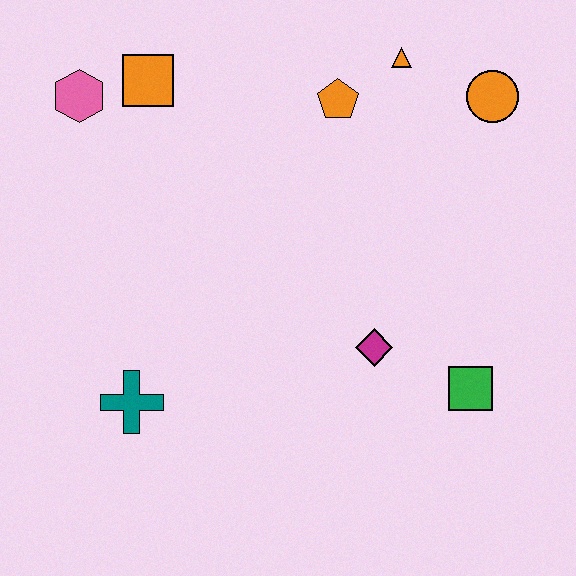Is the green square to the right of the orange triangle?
Yes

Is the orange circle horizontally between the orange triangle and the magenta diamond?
No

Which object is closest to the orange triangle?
The orange pentagon is closest to the orange triangle.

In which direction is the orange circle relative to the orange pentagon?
The orange circle is to the right of the orange pentagon.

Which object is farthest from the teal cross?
The orange circle is farthest from the teal cross.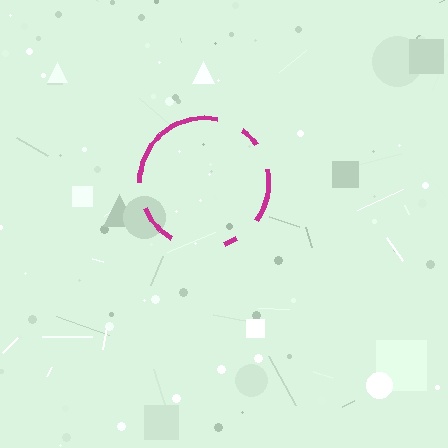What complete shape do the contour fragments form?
The contour fragments form a circle.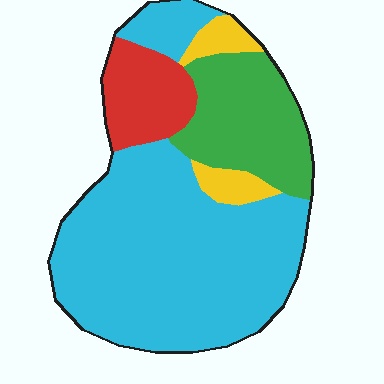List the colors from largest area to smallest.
From largest to smallest: cyan, green, red, yellow.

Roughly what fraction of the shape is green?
Green covers 20% of the shape.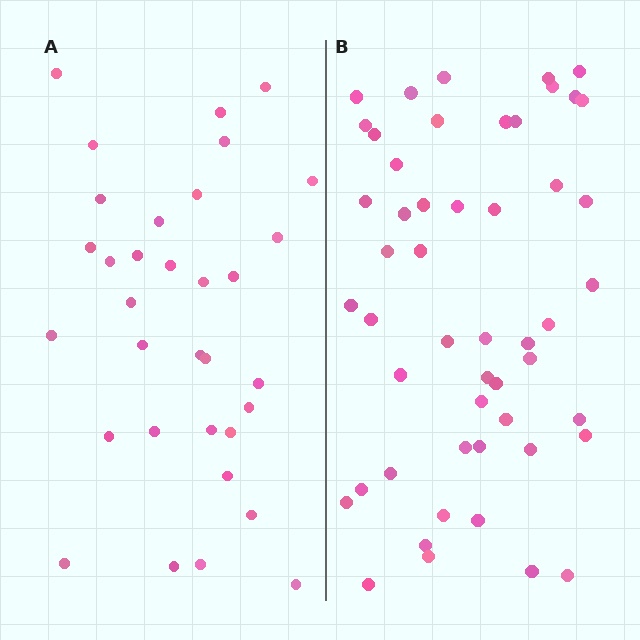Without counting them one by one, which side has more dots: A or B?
Region B (the right region) has more dots.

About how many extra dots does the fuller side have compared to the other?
Region B has approximately 20 more dots than region A.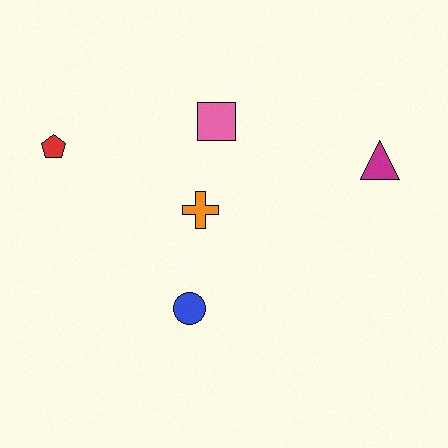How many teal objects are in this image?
There are no teal objects.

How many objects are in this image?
There are 5 objects.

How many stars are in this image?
There are no stars.